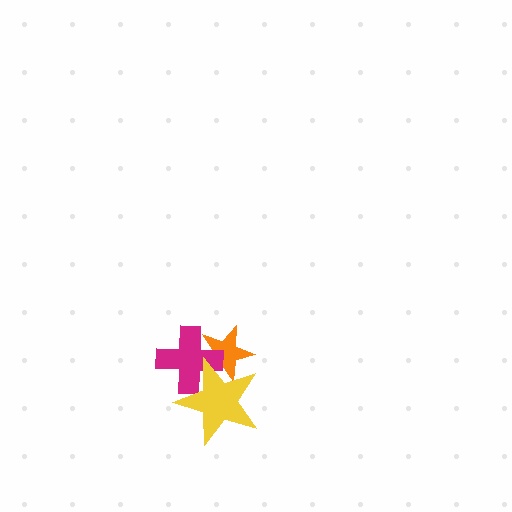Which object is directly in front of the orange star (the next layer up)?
The magenta cross is directly in front of the orange star.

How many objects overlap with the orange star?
2 objects overlap with the orange star.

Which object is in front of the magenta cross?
The yellow star is in front of the magenta cross.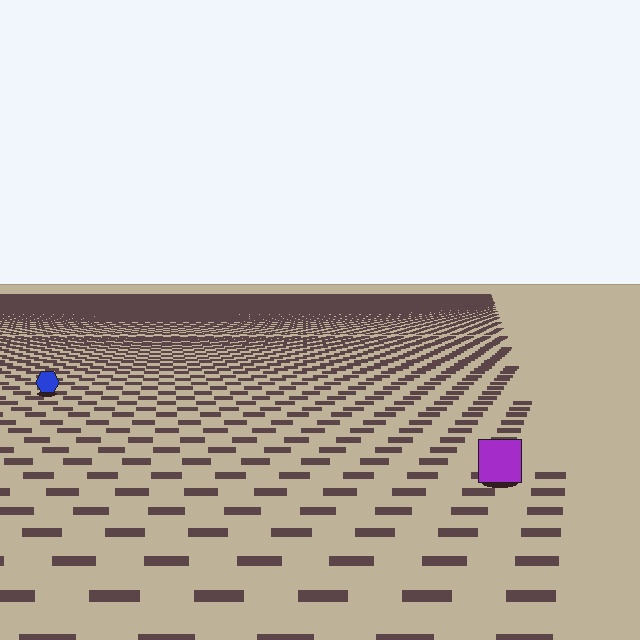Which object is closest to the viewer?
The purple square is closest. The texture marks near it are larger and more spread out.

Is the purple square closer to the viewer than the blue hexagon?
Yes. The purple square is closer — you can tell from the texture gradient: the ground texture is coarser near it.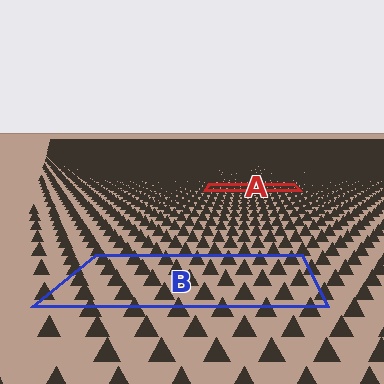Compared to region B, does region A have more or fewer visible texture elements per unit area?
Region A has more texture elements per unit area — they are packed more densely because it is farther away.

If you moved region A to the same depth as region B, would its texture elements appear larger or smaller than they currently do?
They would appear larger. At a closer depth, the same texture elements are projected at a bigger on-screen size.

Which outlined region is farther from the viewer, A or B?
Region A is farther from the viewer — the texture elements inside it appear smaller and more densely packed.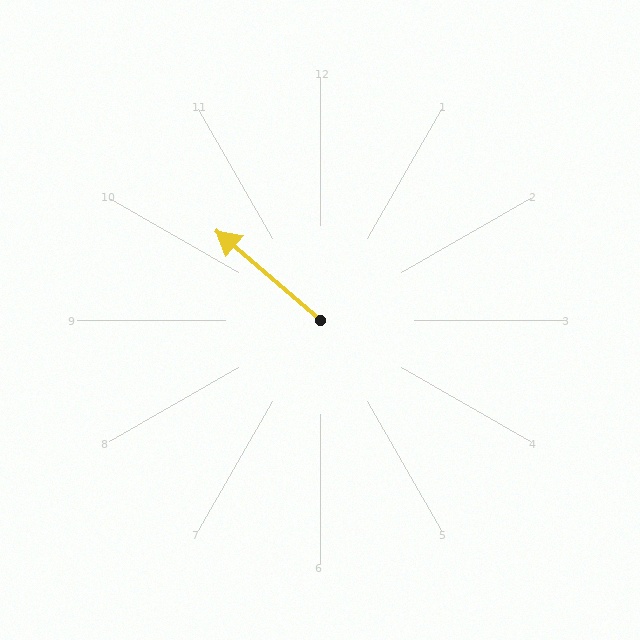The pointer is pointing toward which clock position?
Roughly 10 o'clock.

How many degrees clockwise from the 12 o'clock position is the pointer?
Approximately 311 degrees.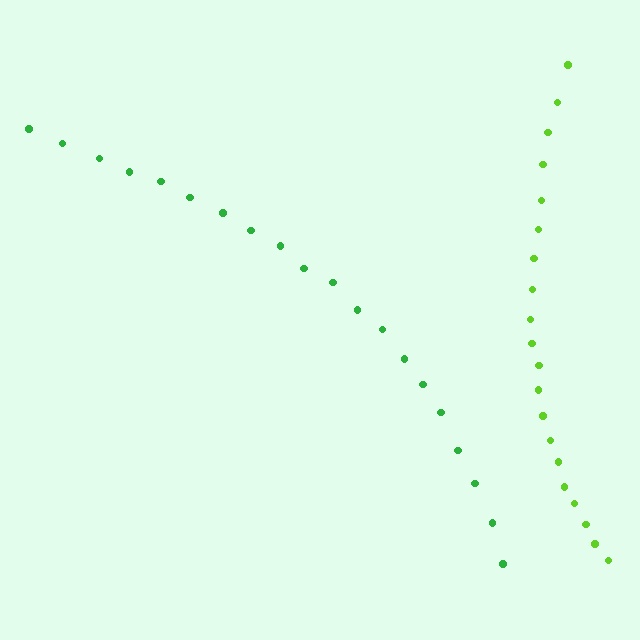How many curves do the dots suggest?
There are 2 distinct paths.